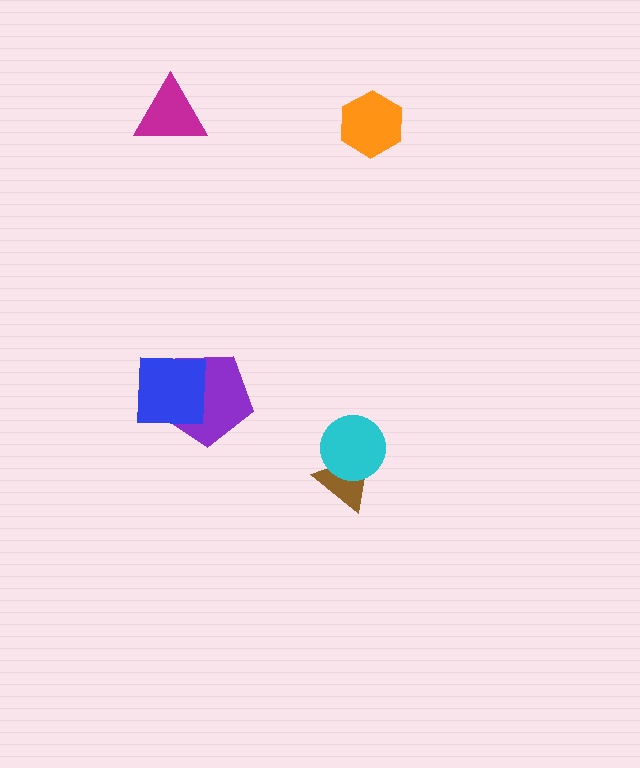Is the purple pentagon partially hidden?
Yes, it is partially covered by another shape.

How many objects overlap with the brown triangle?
1 object overlaps with the brown triangle.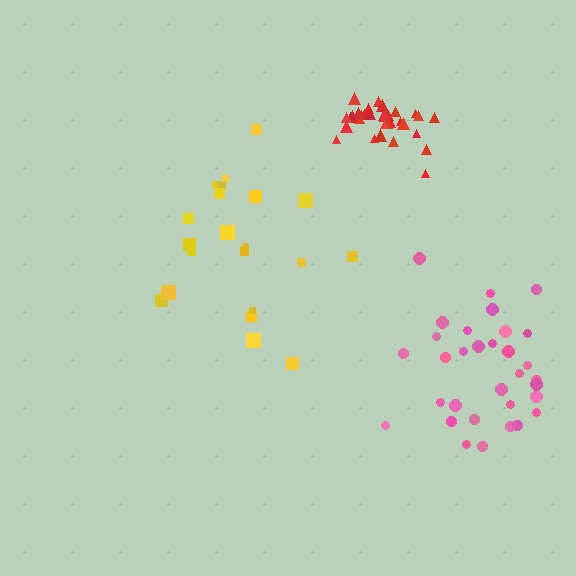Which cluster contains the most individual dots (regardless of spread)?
Red (35).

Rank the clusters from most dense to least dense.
red, pink, yellow.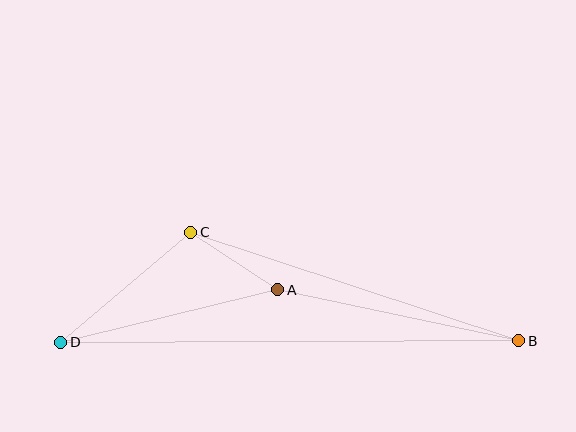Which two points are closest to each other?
Points A and C are closest to each other.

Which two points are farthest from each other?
Points B and D are farthest from each other.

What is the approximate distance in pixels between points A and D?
The distance between A and D is approximately 224 pixels.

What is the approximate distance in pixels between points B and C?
The distance between B and C is approximately 346 pixels.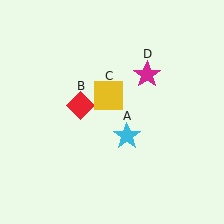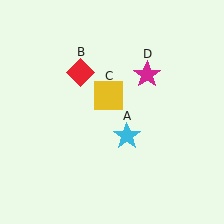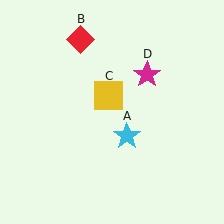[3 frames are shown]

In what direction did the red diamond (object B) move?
The red diamond (object B) moved up.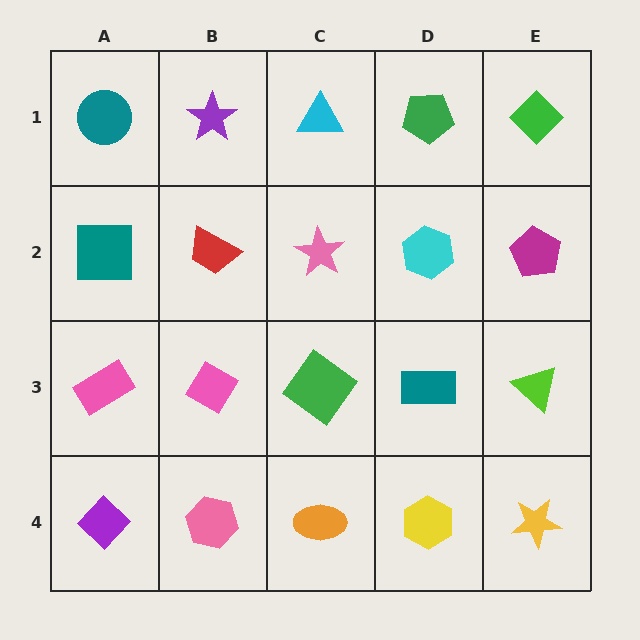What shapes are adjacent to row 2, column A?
A teal circle (row 1, column A), a pink rectangle (row 3, column A), a red trapezoid (row 2, column B).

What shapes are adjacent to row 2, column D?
A green pentagon (row 1, column D), a teal rectangle (row 3, column D), a pink star (row 2, column C), a magenta pentagon (row 2, column E).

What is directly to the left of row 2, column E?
A cyan hexagon.